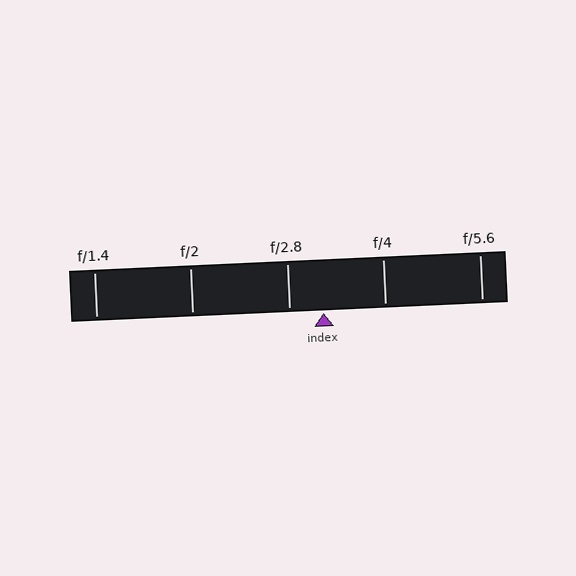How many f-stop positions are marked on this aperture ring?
There are 5 f-stop positions marked.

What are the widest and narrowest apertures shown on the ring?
The widest aperture shown is f/1.4 and the narrowest is f/5.6.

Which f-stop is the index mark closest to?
The index mark is closest to f/2.8.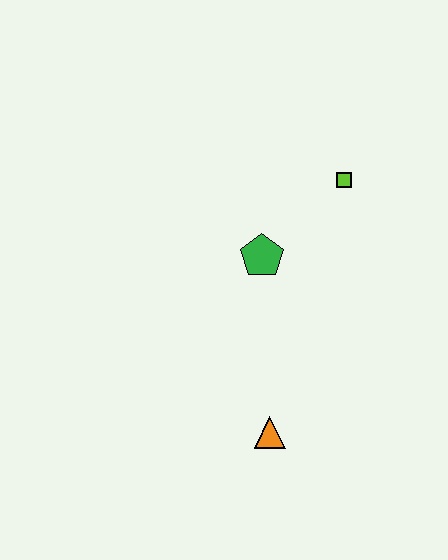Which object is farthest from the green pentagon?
The orange triangle is farthest from the green pentagon.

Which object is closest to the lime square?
The green pentagon is closest to the lime square.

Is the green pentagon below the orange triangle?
No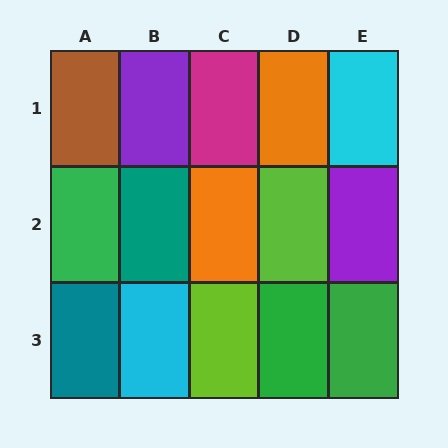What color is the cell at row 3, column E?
Green.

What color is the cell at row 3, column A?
Teal.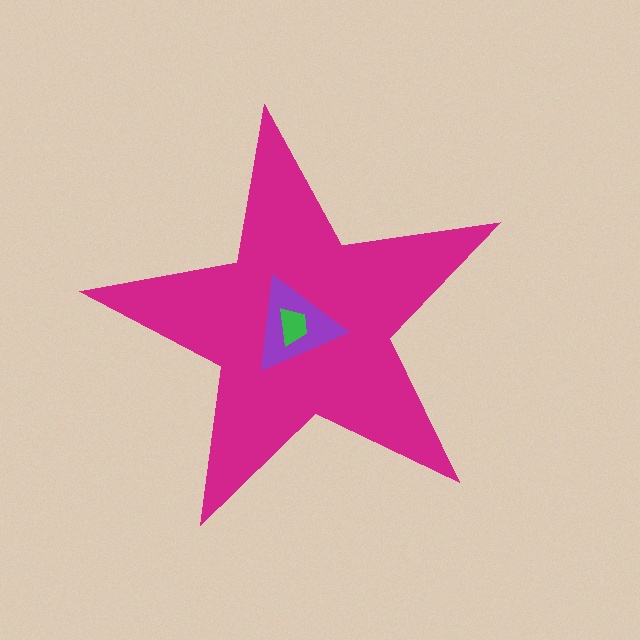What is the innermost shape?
The green trapezoid.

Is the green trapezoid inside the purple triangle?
Yes.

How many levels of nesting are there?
3.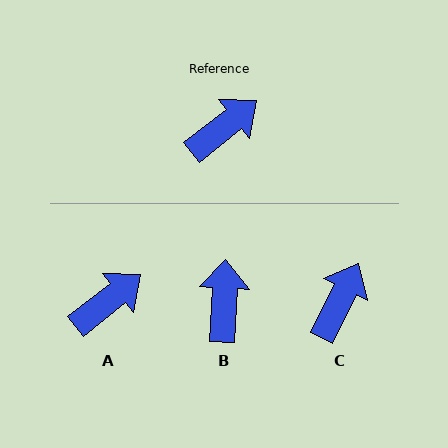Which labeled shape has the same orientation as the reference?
A.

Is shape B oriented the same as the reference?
No, it is off by about 49 degrees.